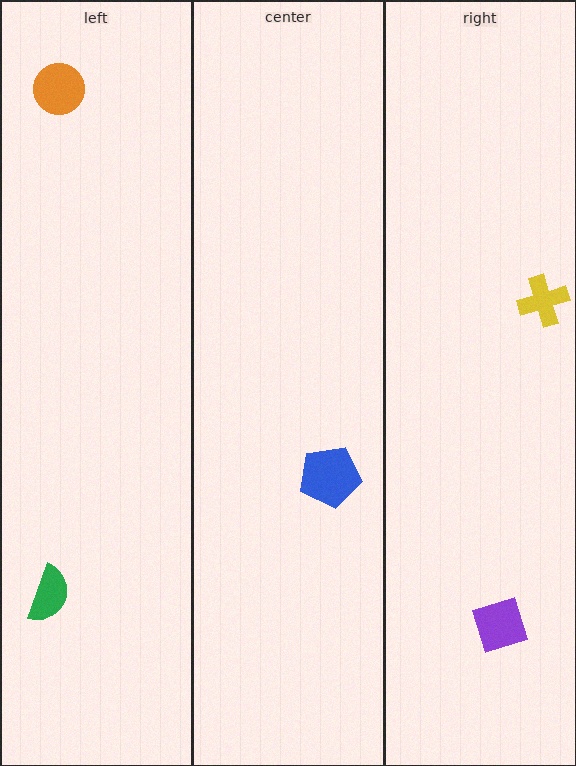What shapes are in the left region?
The orange circle, the green semicircle.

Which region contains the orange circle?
The left region.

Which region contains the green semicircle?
The left region.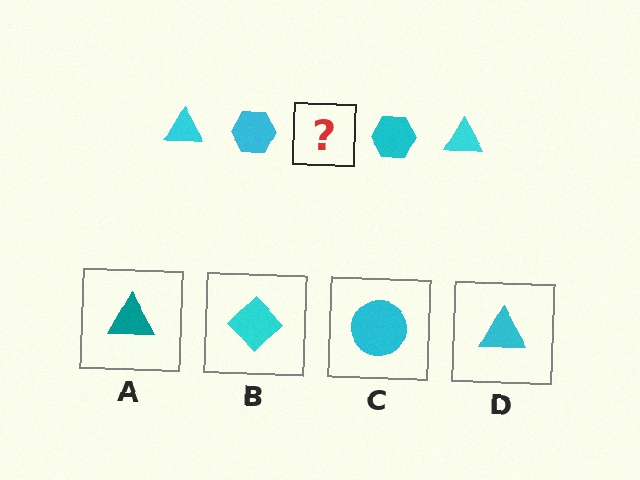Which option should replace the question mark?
Option D.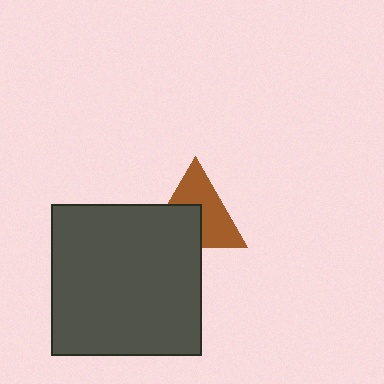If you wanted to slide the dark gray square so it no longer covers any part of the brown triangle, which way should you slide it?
Slide it down — that is the most direct way to separate the two shapes.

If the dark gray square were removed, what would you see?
You would see the complete brown triangle.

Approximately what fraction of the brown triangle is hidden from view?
Roughly 42% of the brown triangle is hidden behind the dark gray square.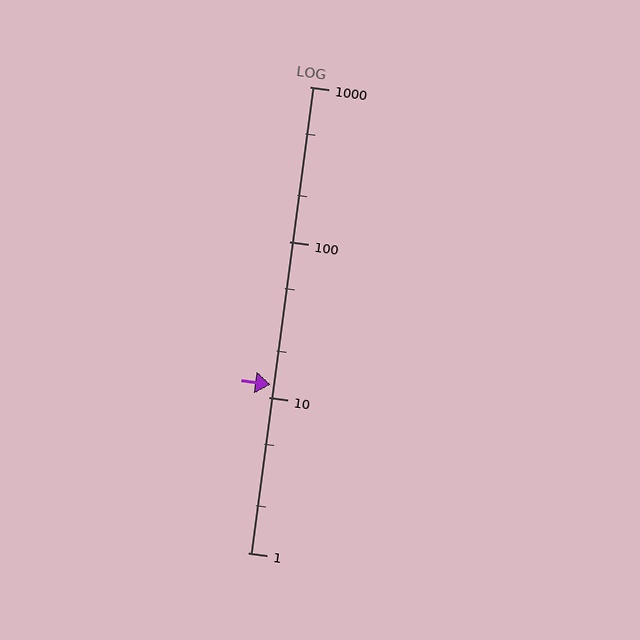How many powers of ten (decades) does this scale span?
The scale spans 3 decades, from 1 to 1000.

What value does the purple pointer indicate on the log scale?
The pointer indicates approximately 12.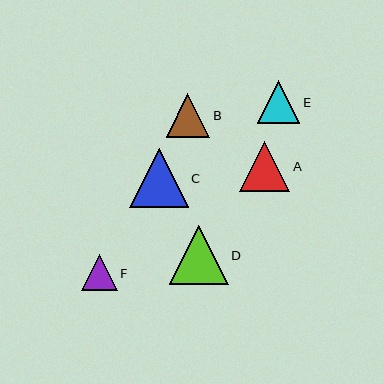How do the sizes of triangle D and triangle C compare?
Triangle D and triangle C are approximately the same size.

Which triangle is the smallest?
Triangle F is the smallest with a size of approximately 36 pixels.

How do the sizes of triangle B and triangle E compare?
Triangle B and triangle E are approximately the same size.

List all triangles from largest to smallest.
From largest to smallest: D, C, A, B, E, F.